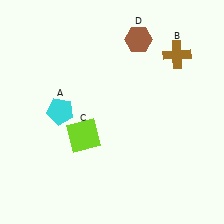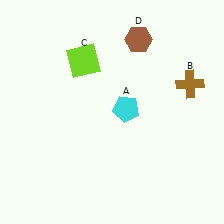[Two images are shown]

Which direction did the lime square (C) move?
The lime square (C) moved up.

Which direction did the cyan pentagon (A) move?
The cyan pentagon (A) moved right.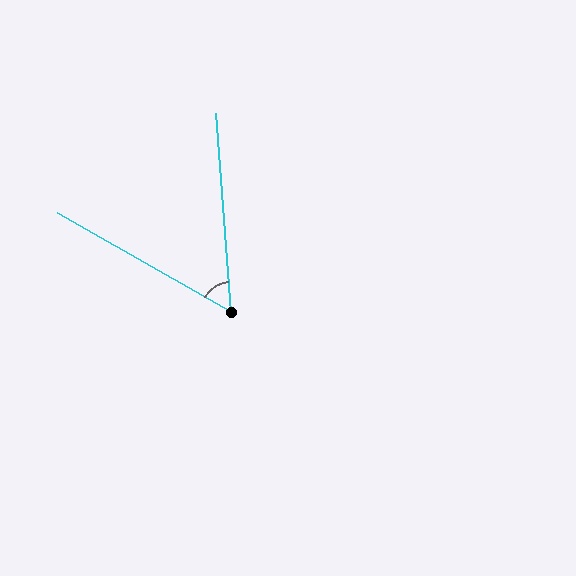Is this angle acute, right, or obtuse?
It is acute.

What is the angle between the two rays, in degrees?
Approximately 56 degrees.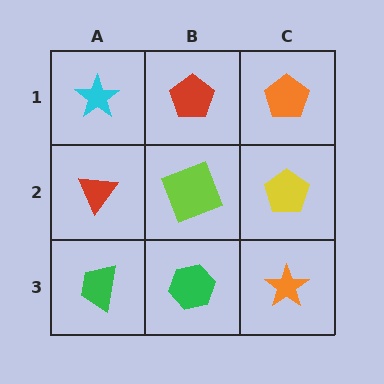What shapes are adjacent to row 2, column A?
A cyan star (row 1, column A), a green trapezoid (row 3, column A), a lime square (row 2, column B).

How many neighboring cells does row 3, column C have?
2.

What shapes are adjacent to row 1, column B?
A lime square (row 2, column B), a cyan star (row 1, column A), an orange pentagon (row 1, column C).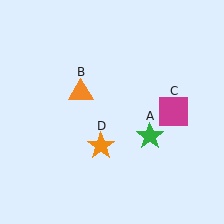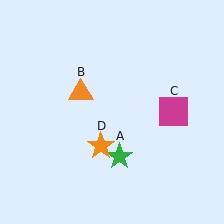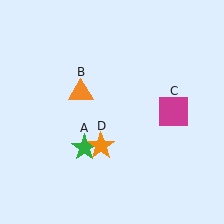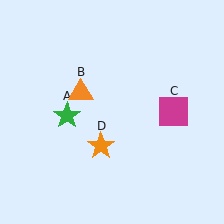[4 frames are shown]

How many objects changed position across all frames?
1 object changed position: green star (object A).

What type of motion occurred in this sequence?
The green star (object A) rotated clockwise around the center of the scene.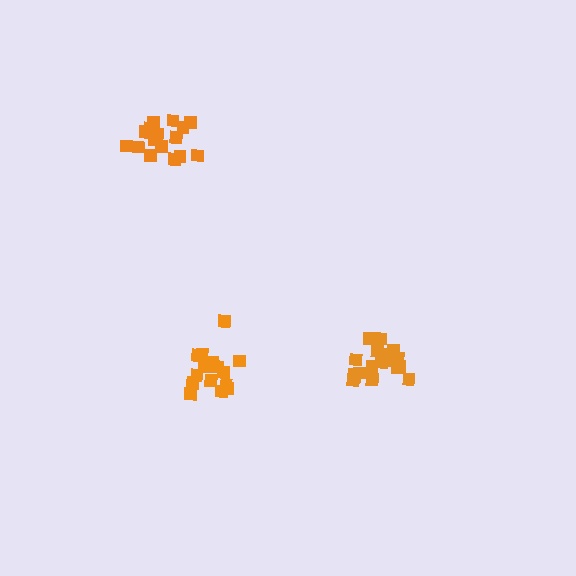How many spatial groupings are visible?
There are 3 spatial groupings.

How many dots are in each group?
Group 1: 16 dots, Group 2: 15 dots, Group 3: 19 dots (50 total).